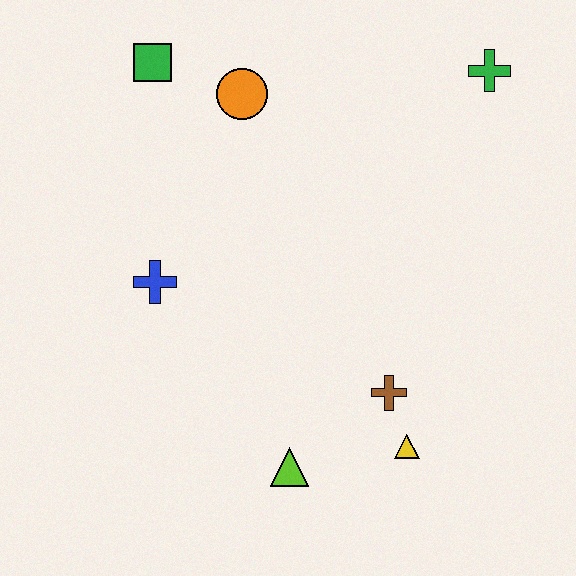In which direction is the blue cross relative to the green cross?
The blue cross is to the left of the green cross.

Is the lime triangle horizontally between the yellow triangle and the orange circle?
Yes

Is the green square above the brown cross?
Yes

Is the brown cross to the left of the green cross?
Yes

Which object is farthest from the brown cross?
The green square is farthest from the brown cross.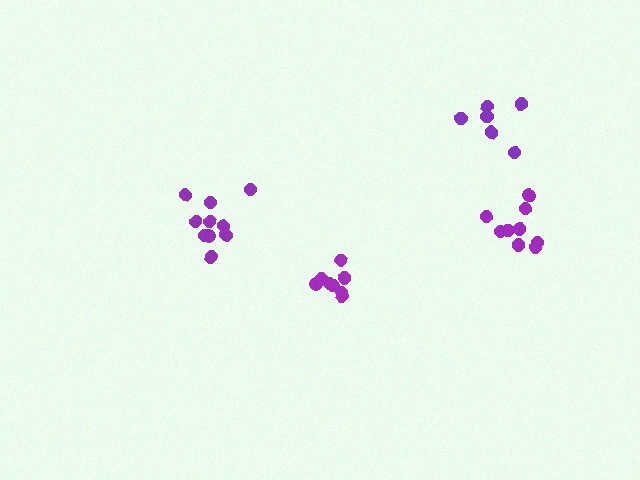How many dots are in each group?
Group 1: 9 dots, Group 2: 6 dots, Group 3: 10 dots, Group 4: 8 dots (33 total).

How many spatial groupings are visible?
There are 4 spatial groupings.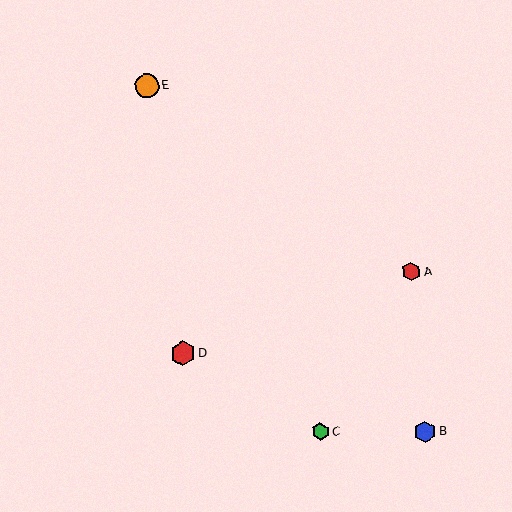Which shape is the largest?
The red hexagon (labeled D) is the largest.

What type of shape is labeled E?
Shape E is an orange circle.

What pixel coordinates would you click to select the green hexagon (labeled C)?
Click at (320, 432) to select the green hexagon C.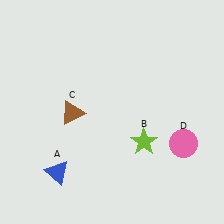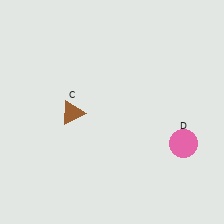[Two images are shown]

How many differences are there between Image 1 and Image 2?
There are 2 differences between the two images.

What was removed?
The blue triangle (A), the lime star (B) were removed in Image 2.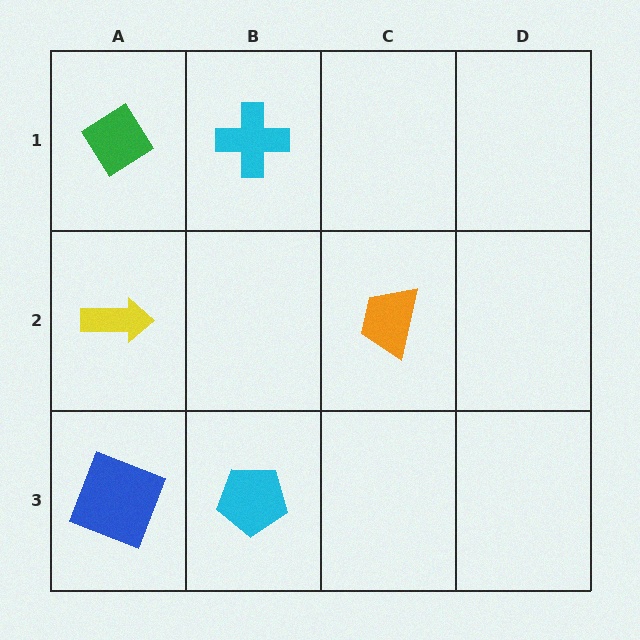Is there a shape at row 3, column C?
No, that cell is empty.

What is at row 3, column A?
A blue square.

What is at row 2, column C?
An orange trapezoid.